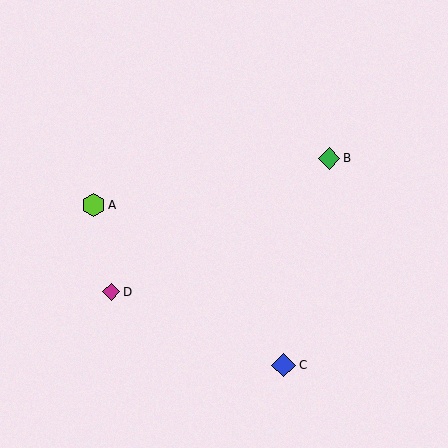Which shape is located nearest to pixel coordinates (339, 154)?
The green diamond (labeled B) at (329, 158) is nearest to that location.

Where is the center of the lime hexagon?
The center of the lime hexagon is at (94, 205).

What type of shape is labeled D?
Shape D is a magenta diamond.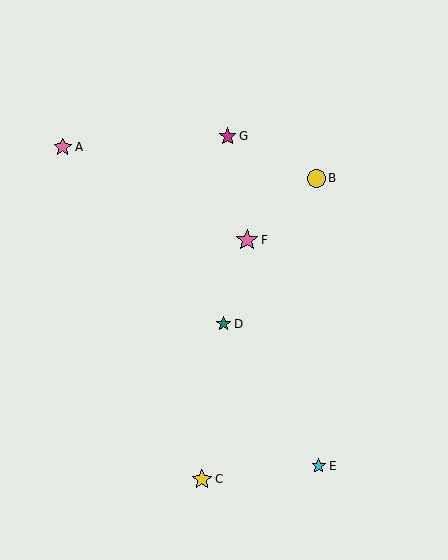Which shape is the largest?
The pink star (labeled F) is the largest.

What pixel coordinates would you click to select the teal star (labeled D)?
Click at (224, 324) to select the teal star D.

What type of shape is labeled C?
Shape C is a yellow star.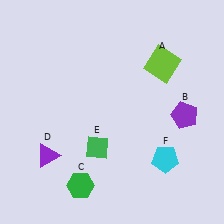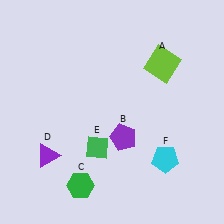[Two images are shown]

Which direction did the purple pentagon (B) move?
The purple pentagon (B) moved left.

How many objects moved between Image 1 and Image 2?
1 object moved between the two images.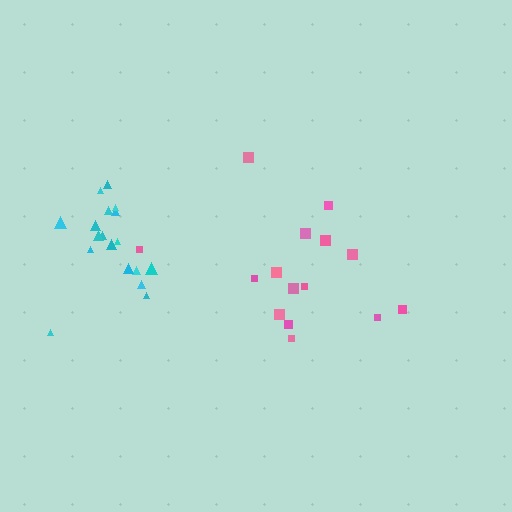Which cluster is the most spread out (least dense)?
Pink.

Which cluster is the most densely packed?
Cyan.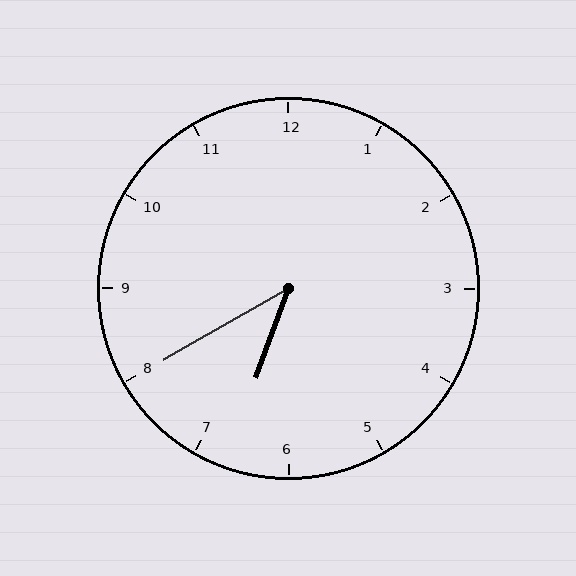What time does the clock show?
6:40.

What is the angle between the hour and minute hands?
Approximately 40 degrees.